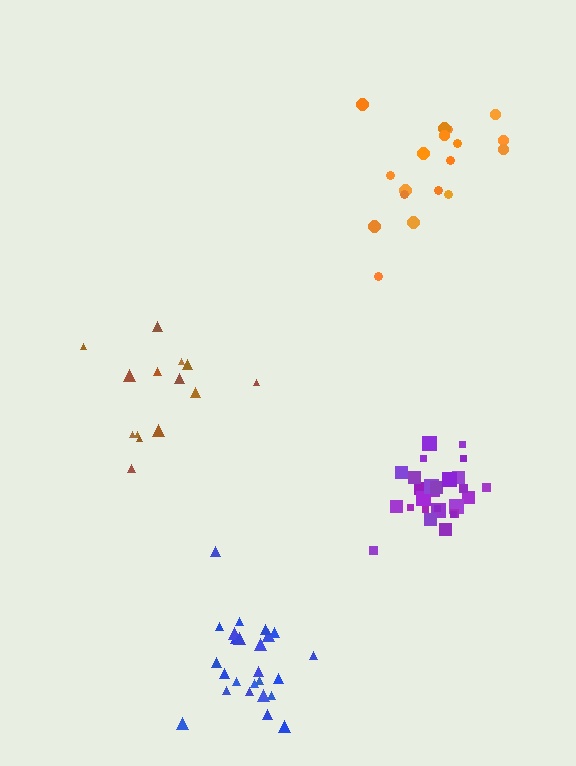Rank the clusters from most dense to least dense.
purple, blue, brown, orange.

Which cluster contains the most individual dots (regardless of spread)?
Purple (27).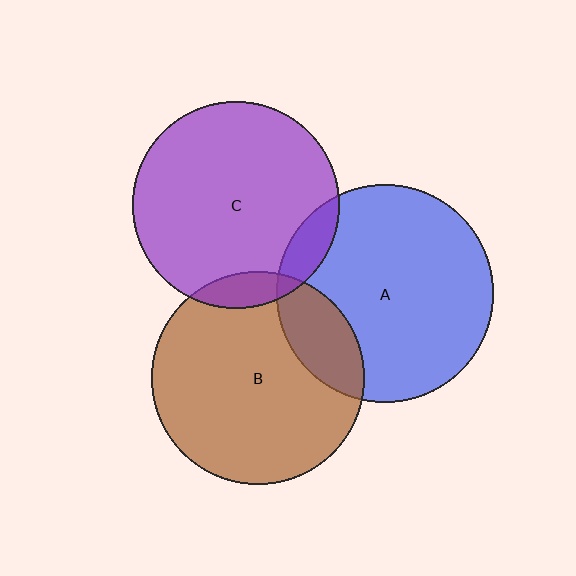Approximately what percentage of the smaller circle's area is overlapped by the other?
Approximately 20%.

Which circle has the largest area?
Circle A (blue).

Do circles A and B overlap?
Yes.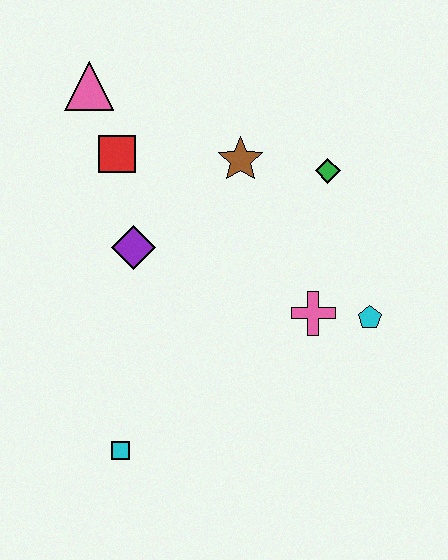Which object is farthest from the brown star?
The cyan square is farthest from the brown star.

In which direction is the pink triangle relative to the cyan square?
The pink triangle is above the cyan square.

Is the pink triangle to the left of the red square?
Yes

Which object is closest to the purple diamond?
The red square is closest to the purple diamond.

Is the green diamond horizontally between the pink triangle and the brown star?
No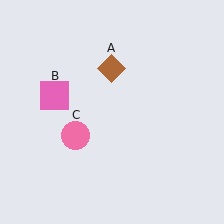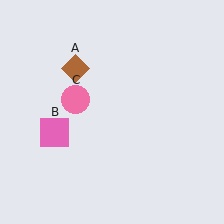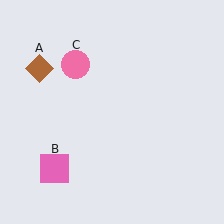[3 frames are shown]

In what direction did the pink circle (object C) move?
The pink circle (object C) moved up.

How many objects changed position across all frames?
3 objects changed position: brown diamond (object A), pink square (object B), pink circle (object C).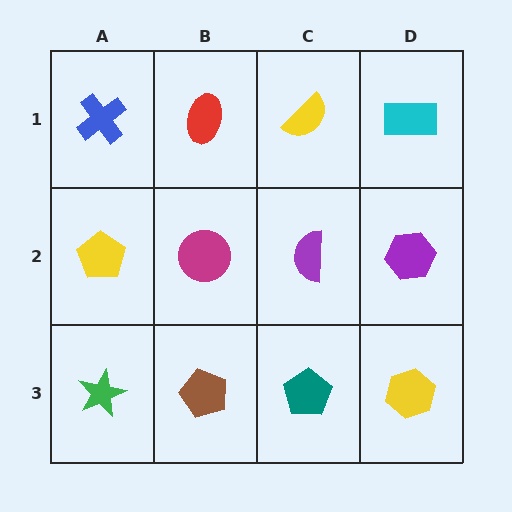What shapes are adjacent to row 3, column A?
A yellow pentagon (row 2, column A), a brown pentagon (row 3, column B).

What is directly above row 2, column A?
A blue cross.